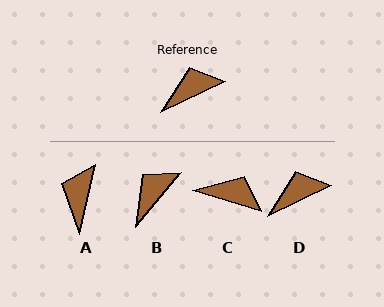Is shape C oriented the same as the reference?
No, it is off by about 42 degrees.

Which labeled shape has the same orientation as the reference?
D.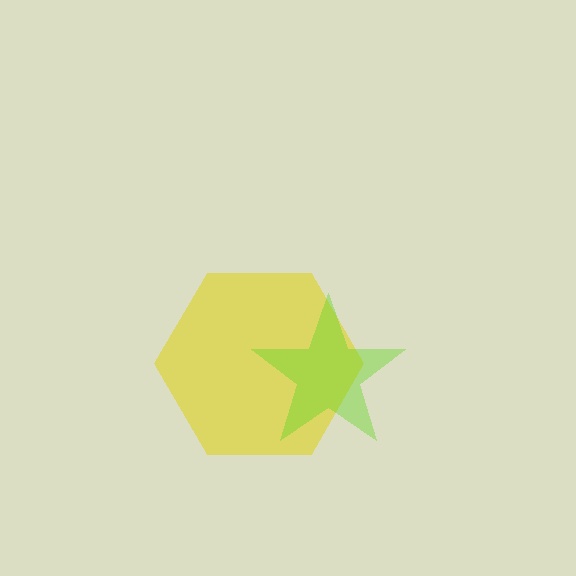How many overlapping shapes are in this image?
There are 2 overlapping shapes in the image.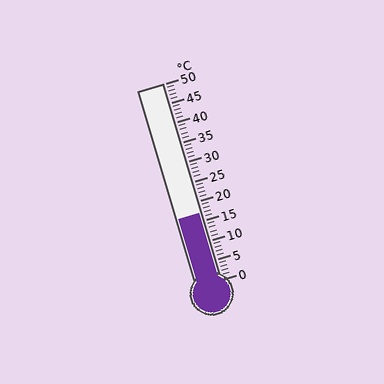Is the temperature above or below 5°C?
The temperature is above 5°C.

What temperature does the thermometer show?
The thermometer shows approximately 17°C.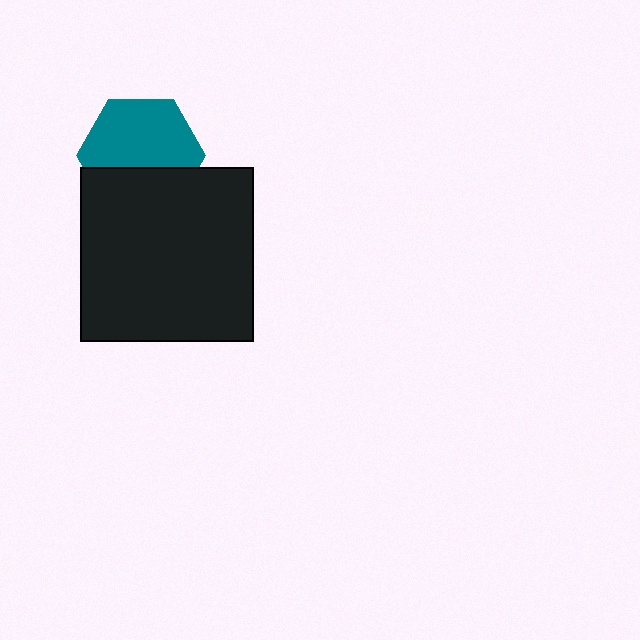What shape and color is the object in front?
The object in front is a black square.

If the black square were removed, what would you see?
You would see the complete teal hexagon.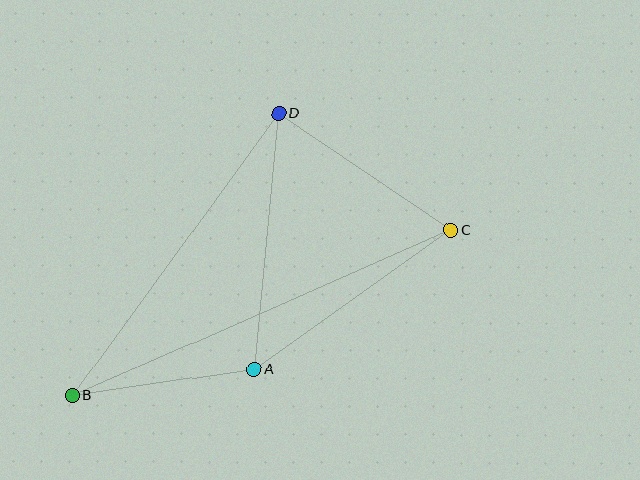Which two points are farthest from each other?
Points B and C are farthest from each other.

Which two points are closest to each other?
Points A and B are closest to each other.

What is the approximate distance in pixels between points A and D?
The distance between A and D is approximately 257 pixels.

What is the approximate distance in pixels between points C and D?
The distance between C and D is approximately 208 pixels.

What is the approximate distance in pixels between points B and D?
The distance between B and D is approximately 350 pixels.